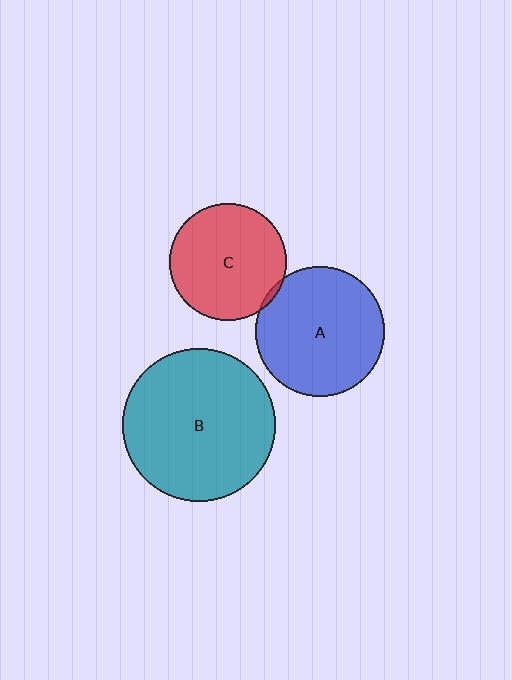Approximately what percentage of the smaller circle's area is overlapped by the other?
Approximately 5%.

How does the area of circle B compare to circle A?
Approximately 1.4 times.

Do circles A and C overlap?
Yes.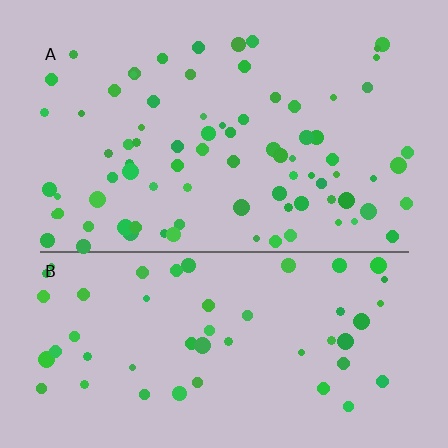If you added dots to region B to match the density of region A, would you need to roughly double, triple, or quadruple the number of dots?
Approximately double.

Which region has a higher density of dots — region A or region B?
A (the top).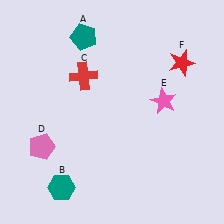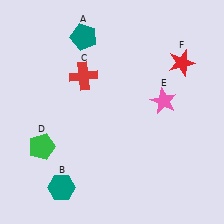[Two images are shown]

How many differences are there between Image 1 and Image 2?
There is 1 difference between the two images.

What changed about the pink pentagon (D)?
In Image 1, D is pink. In Image 2, it changed to green.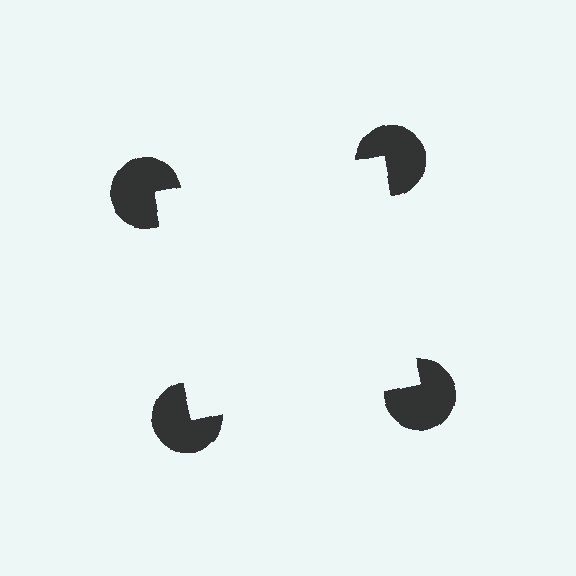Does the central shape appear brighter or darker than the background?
It typically appears slightly brighter than the background, even though no actual brightness change is drawn.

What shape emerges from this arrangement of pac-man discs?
An illusory square — its edges are inferred from the aligned wedge cuts in the pac-man discs, not physically drawn.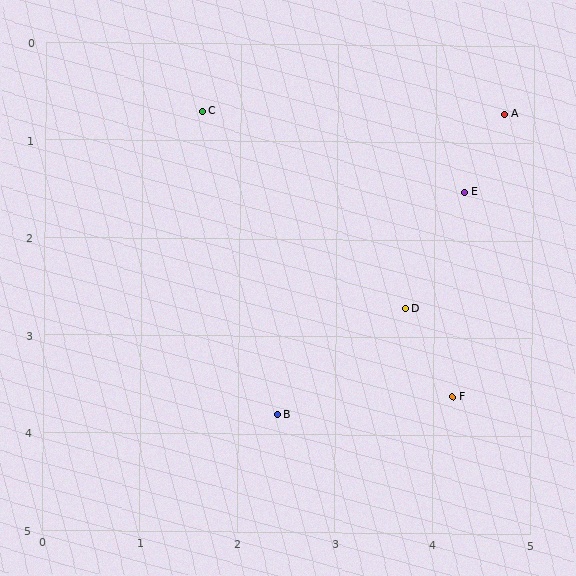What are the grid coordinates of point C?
Point C is at approximately (1.6, 0.7).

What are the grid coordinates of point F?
Point F is at approximately (4.2, 3.6).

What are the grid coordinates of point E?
Point E is at approximately (4.3, 1.5).